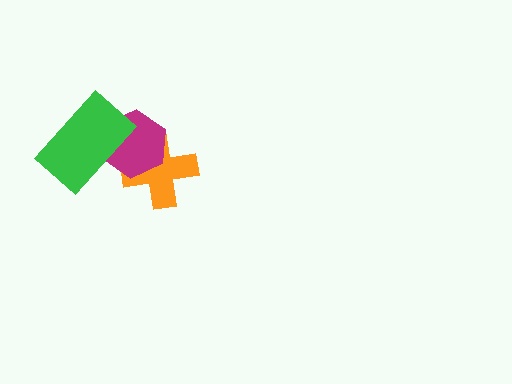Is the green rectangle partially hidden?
No, no other shape covers it.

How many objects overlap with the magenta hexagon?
2 objects overlap with the magenta hexagon.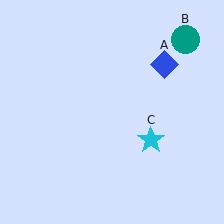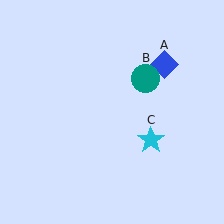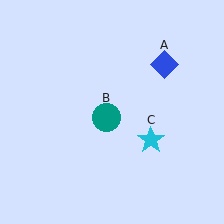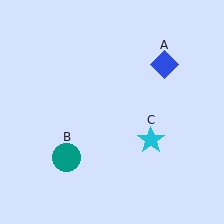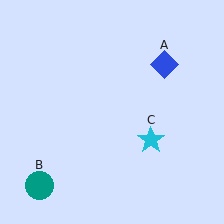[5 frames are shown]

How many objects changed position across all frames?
1 object changed position: teal circle (object B).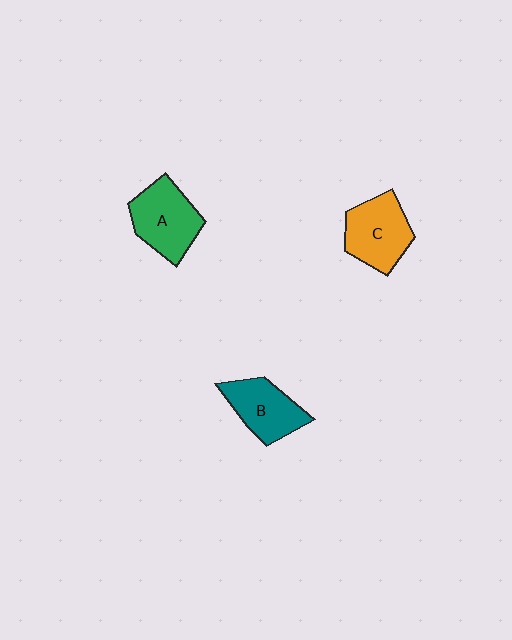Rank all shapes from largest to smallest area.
From largest to smallest: A (green), C (orange), B (teal).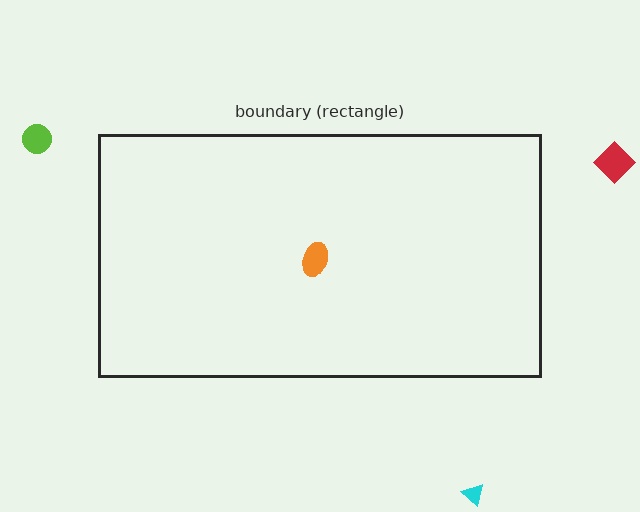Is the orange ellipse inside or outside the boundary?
Inside.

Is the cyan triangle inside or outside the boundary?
Outside.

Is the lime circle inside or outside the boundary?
Outside.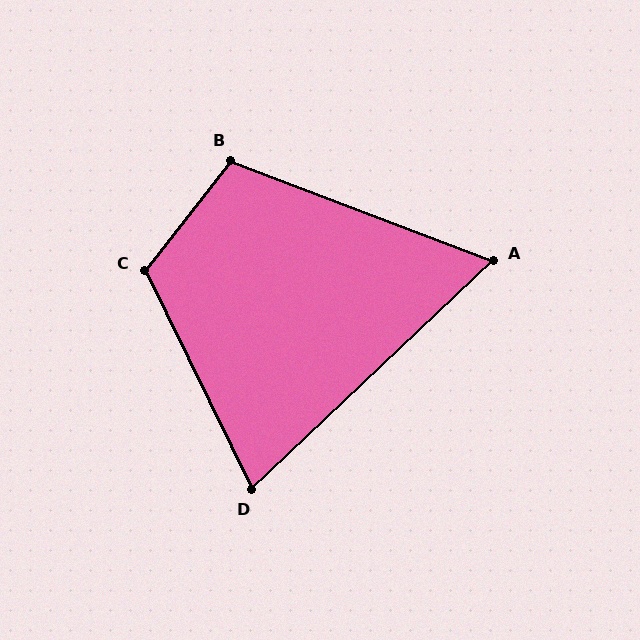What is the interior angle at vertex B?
Approximately 107 degrees (obtuse).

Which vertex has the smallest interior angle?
A, at approximately 64 degrees.